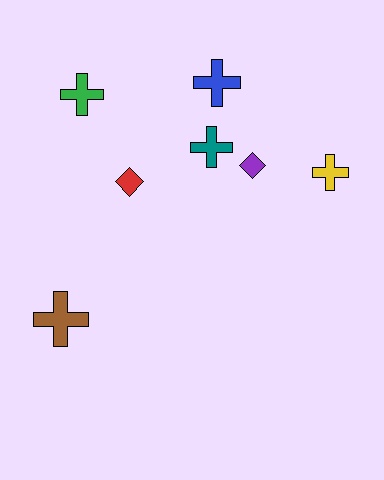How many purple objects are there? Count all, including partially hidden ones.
There is 1 purple object.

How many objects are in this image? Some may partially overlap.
There are 7 objects.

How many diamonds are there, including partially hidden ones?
There are 2 diamonds.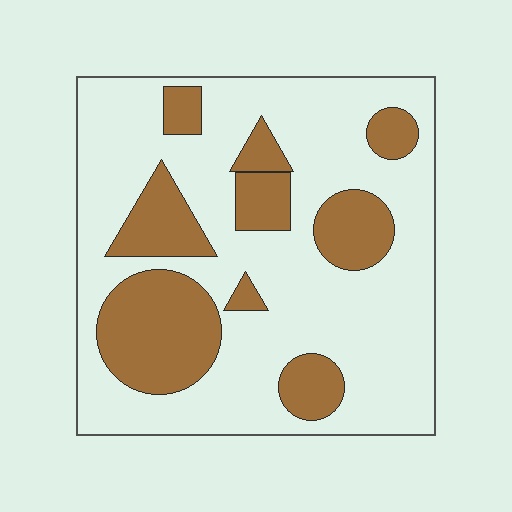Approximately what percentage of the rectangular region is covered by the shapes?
Approximately 30%.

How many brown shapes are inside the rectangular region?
9.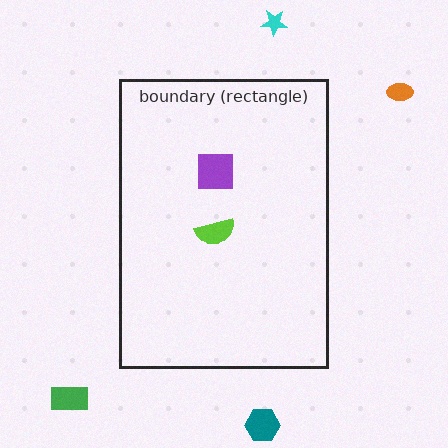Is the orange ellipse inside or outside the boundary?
Outside.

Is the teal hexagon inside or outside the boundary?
Outside.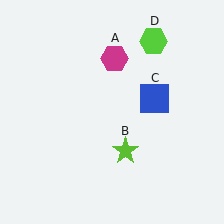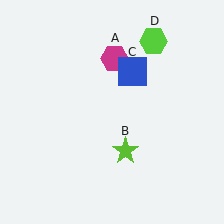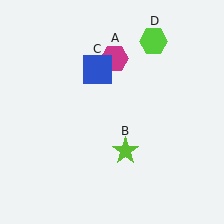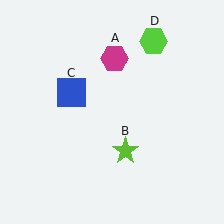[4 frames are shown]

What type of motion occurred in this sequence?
The blue square (object C) rotated counterclockwise around the center of the scene.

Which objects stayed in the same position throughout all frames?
Magenta hexagon (object A) and lime star (object B) and lime hexagon (object D) remained stationary.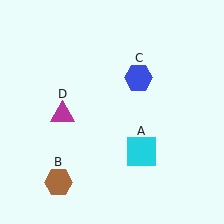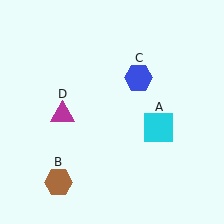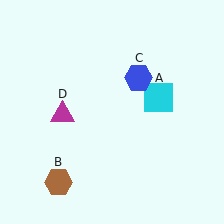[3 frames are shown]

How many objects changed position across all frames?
1 object changed position: cyan square (object A).